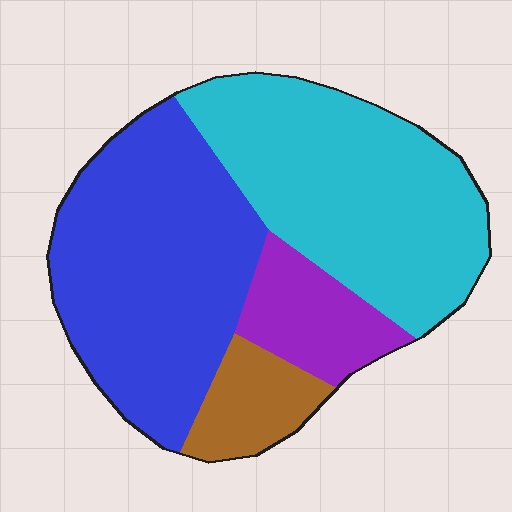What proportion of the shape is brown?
Brown covers around 10% of the shape.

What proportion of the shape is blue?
Blue takes up between a third and a half of the shape.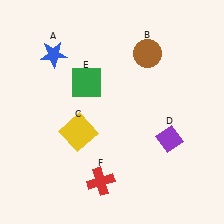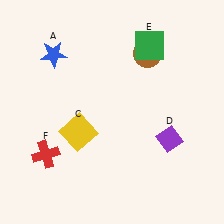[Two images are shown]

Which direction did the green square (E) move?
The green square (E) moved right.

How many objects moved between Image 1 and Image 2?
2 objects moved between the two images.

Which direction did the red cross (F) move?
The red cross (F) moved left.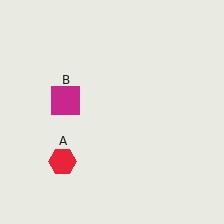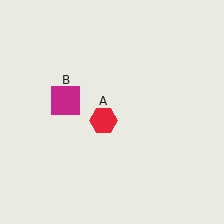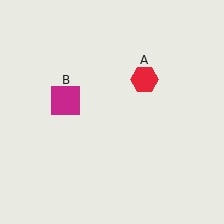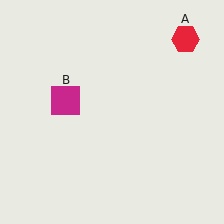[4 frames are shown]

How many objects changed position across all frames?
1 object changed position: red hexagon (object A).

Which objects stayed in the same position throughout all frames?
Magenta square (object B) remained stationary.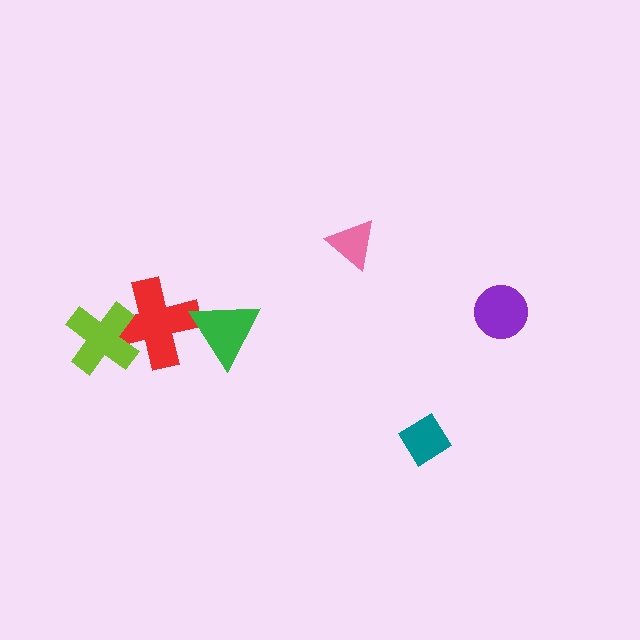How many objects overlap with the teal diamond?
0 objects overlap with the teal diamond.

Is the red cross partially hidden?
Yes, it is partially covered by another shape.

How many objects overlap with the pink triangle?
0 objects overlap with the pink triangle.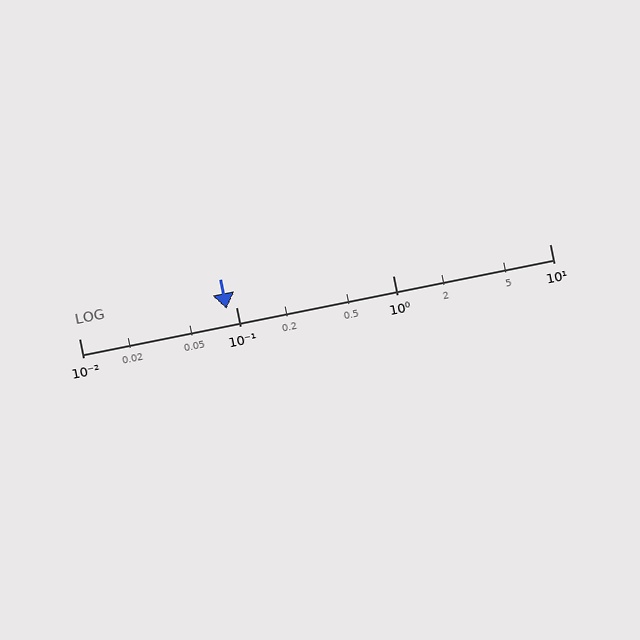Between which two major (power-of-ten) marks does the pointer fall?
The pointer is between 0.01 and 0.1.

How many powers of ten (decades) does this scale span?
The scale spans 3 decades, from 0.01 to 10.